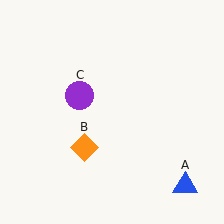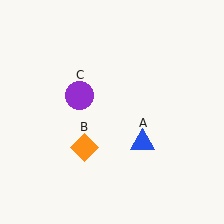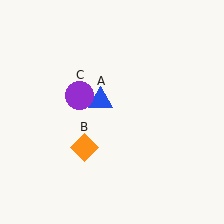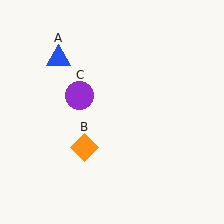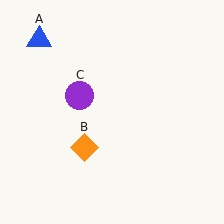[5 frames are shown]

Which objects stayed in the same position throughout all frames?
Orange diamond (object B) and purple circle (object C) remained stationary.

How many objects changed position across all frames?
1 object changed position: blue triangle (object A).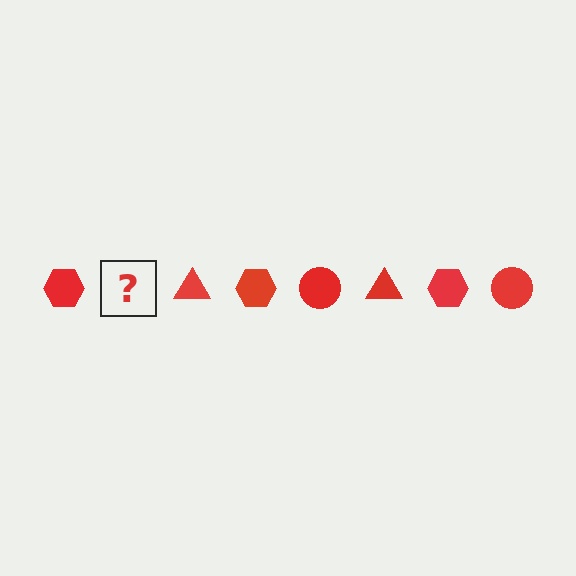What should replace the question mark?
The question mark should be replaced with a red circle.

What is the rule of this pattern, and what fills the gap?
The rule is that the pattern cycles through hexagon, circle, triangle shapes in red. The gap should be filled with a red circle.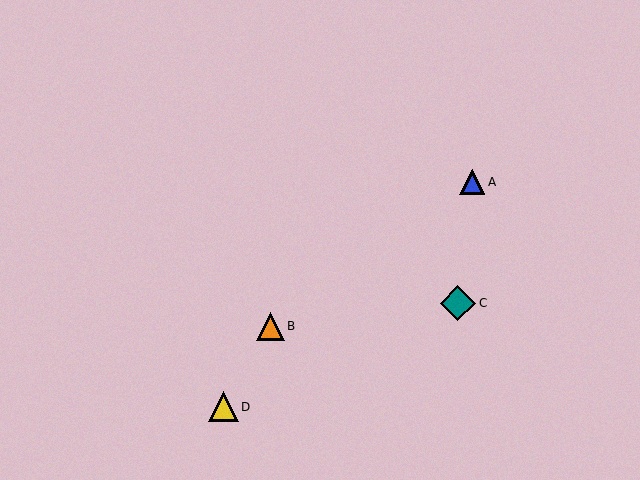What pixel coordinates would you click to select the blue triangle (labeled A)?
Click at (472, 182) to select the blue triangle A.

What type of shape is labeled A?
Shape A is a blue triangle.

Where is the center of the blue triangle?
The center of the blue triangle is at (472, 182).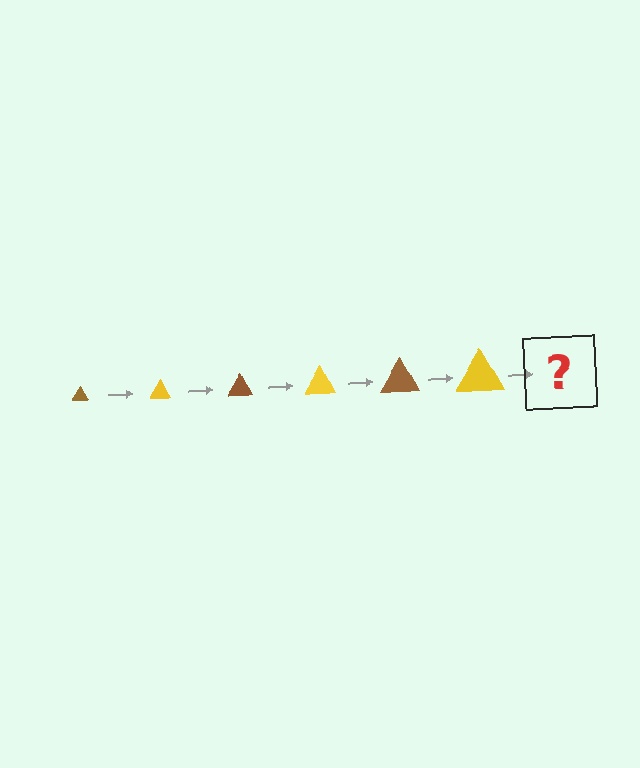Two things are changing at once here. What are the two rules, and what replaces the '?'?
The two rules are that the triangle grows larger each step and the color cycles through brown and yellow. The '?' should be a brown triangle, larger than the previous one.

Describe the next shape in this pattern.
It should be a brown triangle, larger than the previous one.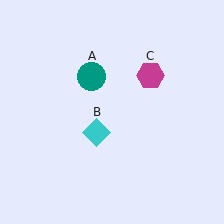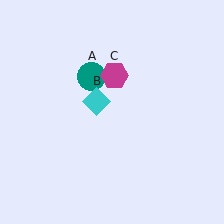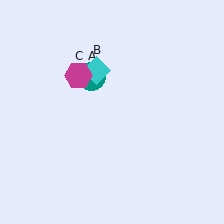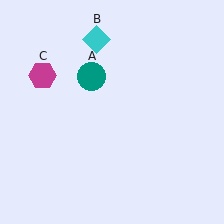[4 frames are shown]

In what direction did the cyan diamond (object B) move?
The cyan diamond (object B) moved up.